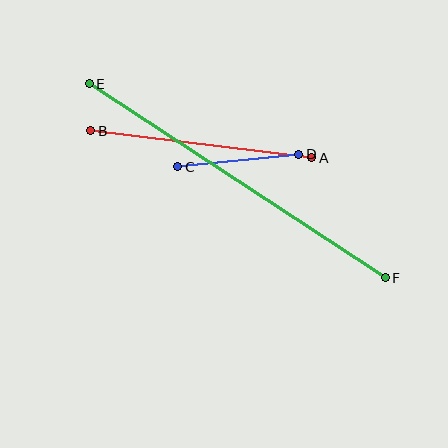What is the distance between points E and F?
The distance is approximately 354 pixels.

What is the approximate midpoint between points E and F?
The midpoint is at approximately (237, 181) pixels.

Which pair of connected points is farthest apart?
Points E and F are farthest apart.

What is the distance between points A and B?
The distance is approximately 223 pixels.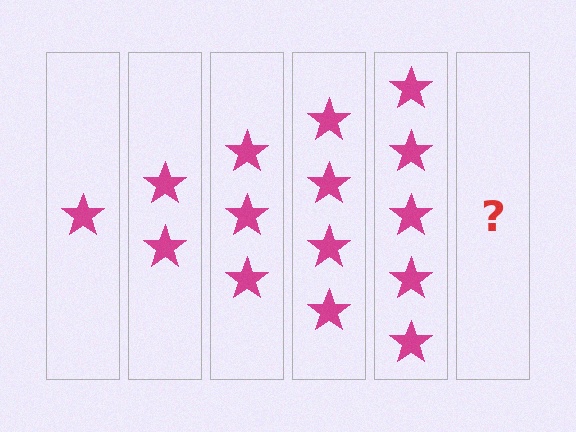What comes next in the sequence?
The next element should be 6 stars.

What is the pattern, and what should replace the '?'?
The pattern is that each step adds one more star. The '?' should be 6 stars.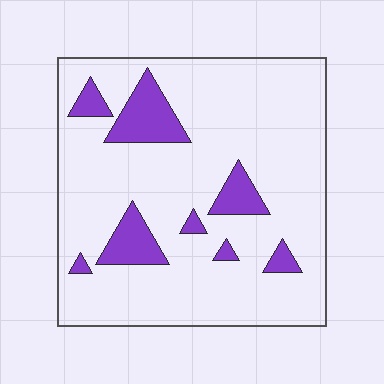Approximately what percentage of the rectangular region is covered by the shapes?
Approximately 15%.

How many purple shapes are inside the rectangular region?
8.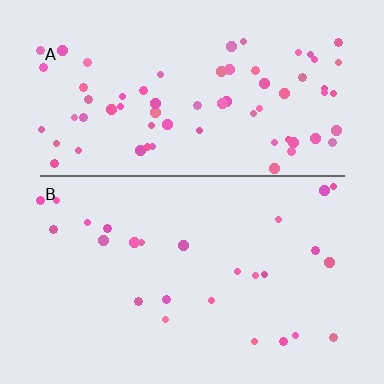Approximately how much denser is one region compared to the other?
Approximately 2.8× — region A over region B.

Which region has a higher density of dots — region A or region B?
A (the top).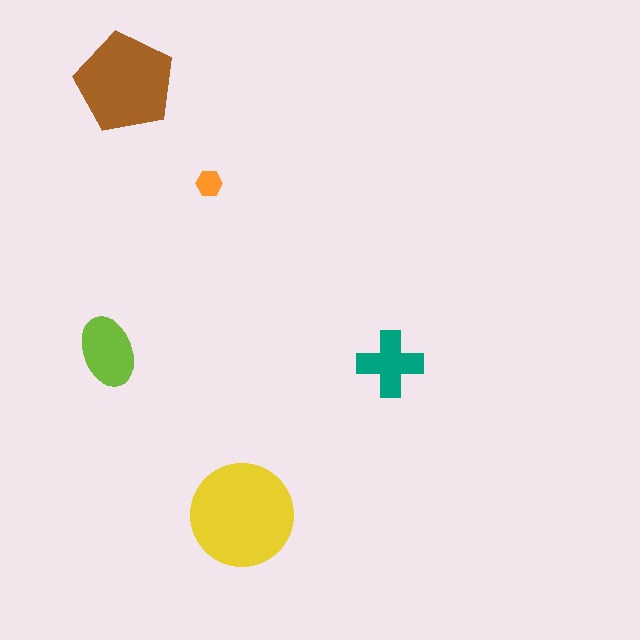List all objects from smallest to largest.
The orange hexagon, the teal cross, the lime ellipse, the brown pentagon, the yellow circle.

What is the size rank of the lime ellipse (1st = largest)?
3rd.